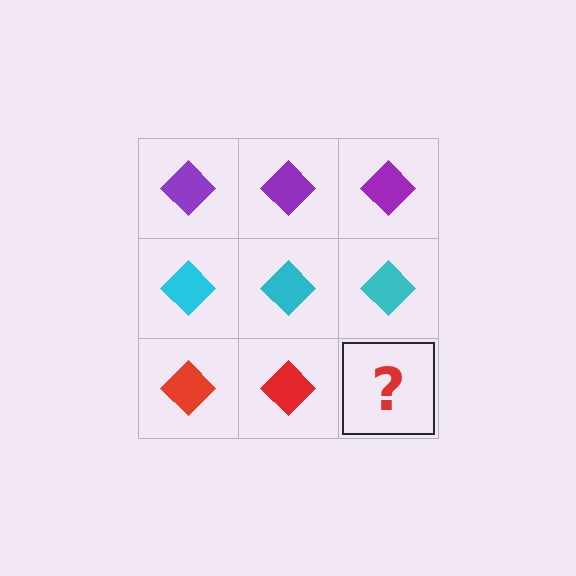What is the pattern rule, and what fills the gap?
The rule is that each row has a consistent color. The gap should be filled with a red diamond.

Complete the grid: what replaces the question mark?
The question mark should be replaced with a red diamond.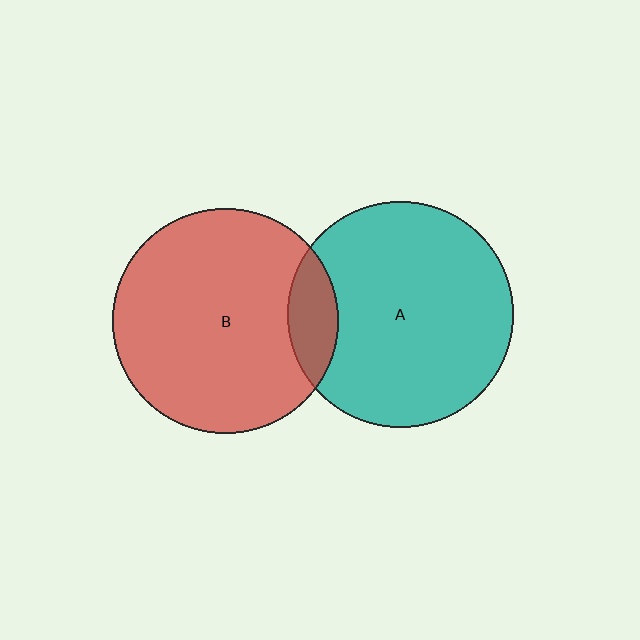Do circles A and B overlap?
Yes.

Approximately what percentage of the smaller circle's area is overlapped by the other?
Approximately 15%.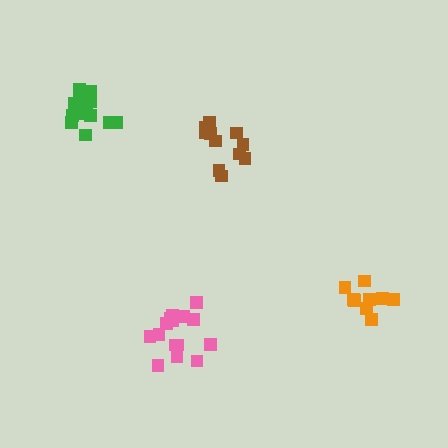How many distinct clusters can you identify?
There are 4 distinct clusters.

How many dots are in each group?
Group 1: 15 dots, Group 2: 14 dots, Group 3: 10 dots, Group 4: 11 dots (50 total).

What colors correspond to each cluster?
The clusters are colored: pink, green, orange, brown.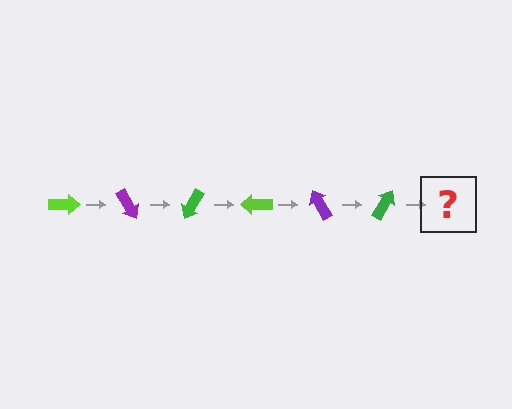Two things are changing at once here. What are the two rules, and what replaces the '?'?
The two rules are that it rotates 60 degrees each step and the color cycles through lime, purple, and green. The '?' should be a lime arrow, rotated 360 degrees from the start.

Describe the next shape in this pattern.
It should be a lime arrow, rotated 360 degrees from the start.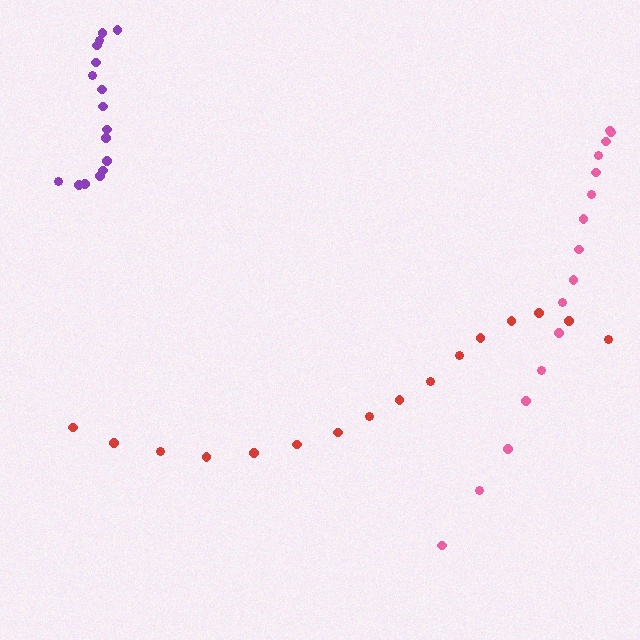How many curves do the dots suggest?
There are 3 distinct paths.